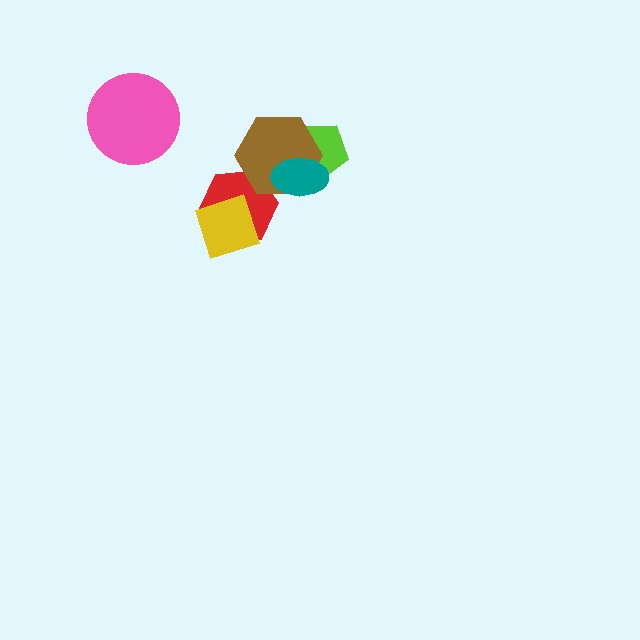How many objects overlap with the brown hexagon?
3 objects overlap with the brown hexagon.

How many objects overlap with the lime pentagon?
2 objects overlap with the lime pentagon.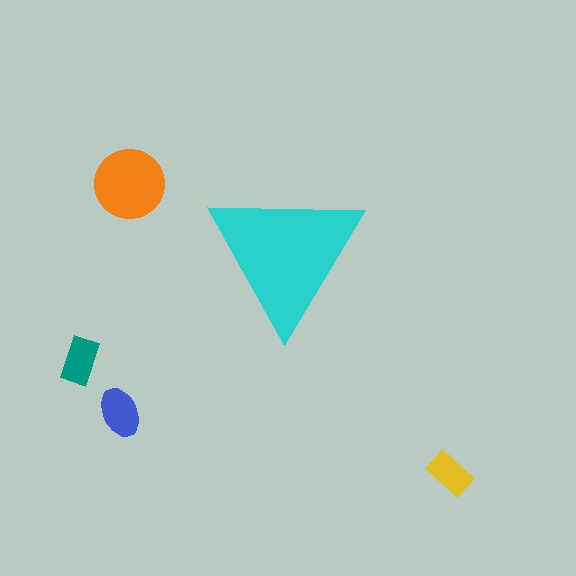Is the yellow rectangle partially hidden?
No, the yellow rectangle is fully visible.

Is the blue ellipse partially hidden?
No, the blue ellipse is fully visible.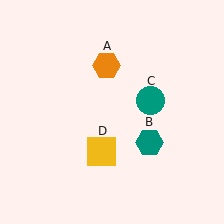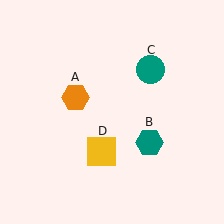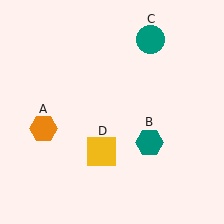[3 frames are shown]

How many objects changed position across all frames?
2 objects changed position: orange hexagon (object A), teal circle (object C).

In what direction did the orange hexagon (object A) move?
The orange hexagon (object A) moved down and to the left.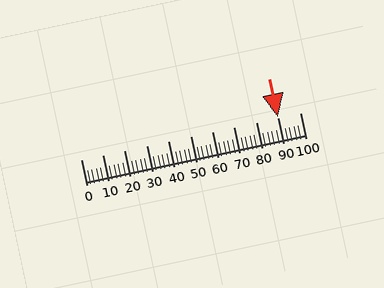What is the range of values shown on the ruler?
The ruler shows values from 0 to 100.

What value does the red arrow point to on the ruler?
The red arrow points to approximately 90.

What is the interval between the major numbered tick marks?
The major tick marks are spaced 10 units apart.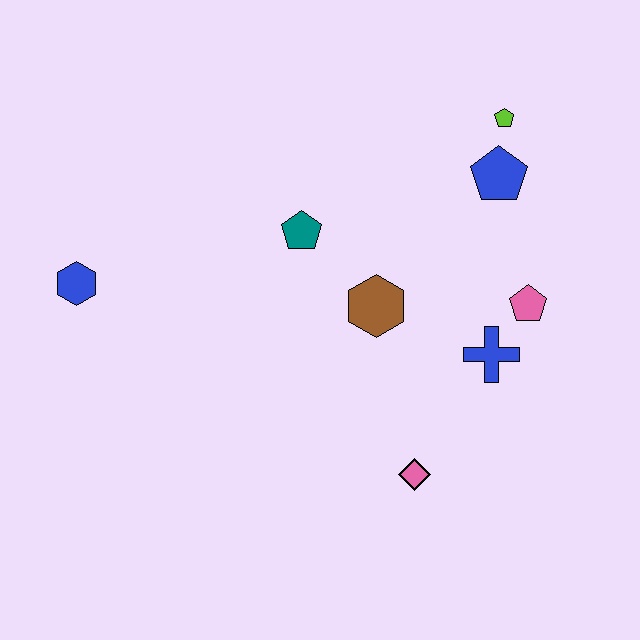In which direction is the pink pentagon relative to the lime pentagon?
The pink pentagon is below the lime pentagon.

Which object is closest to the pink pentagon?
The blue cross is closest to the pink pentagon.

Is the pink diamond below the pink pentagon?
Yes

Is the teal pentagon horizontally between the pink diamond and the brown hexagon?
No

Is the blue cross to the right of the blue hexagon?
Yes